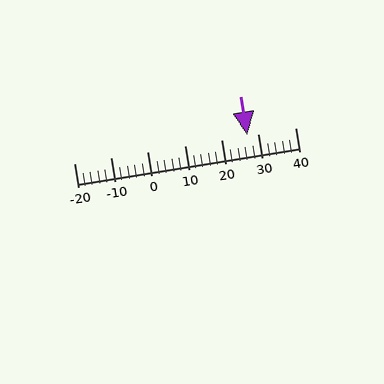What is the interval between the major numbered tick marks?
The major tick marks are spaced 10 units apart.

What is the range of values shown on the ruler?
The ruler shows values from -20 to 40.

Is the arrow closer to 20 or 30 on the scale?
The arrow is closer to 30.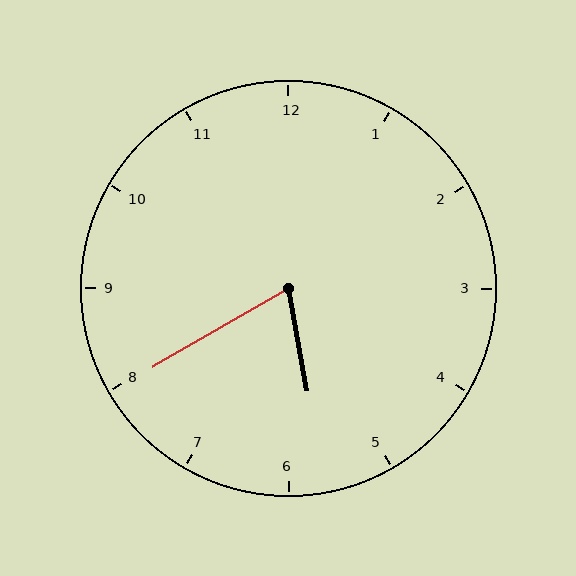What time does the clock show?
5:40.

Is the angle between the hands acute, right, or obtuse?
It is acute.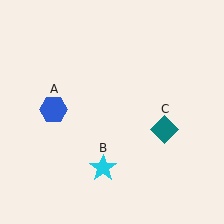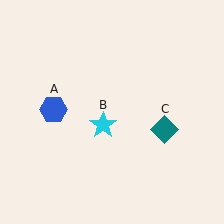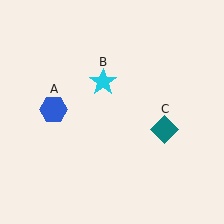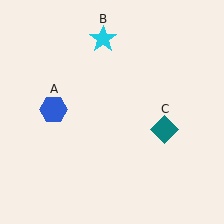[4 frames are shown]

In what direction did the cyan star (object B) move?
The cyan star (object B) moved up.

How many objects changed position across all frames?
1 object changed position: cyan star (object B).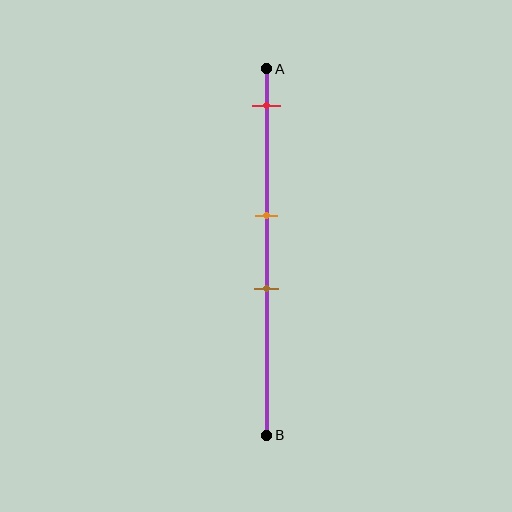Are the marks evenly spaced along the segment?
No, the marks are not evenly spaced.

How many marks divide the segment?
There are 3 marks dividing the segment.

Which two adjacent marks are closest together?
The orange and brown marks are the closest adjacent pair.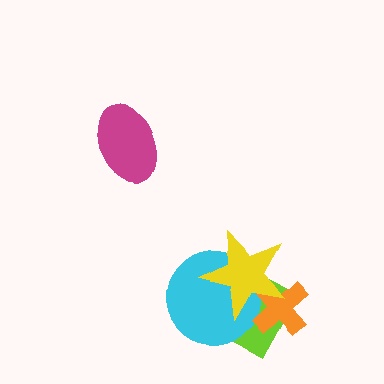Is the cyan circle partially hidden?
Yes, it is partially covered by another shape.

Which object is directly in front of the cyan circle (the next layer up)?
The orange cross is directly in front of the cyan circle.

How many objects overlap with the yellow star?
3 objects overlap with the yellow star.